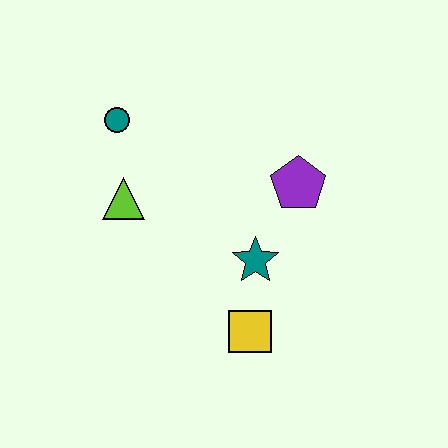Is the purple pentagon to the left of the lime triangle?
No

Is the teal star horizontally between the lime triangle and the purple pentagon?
Yes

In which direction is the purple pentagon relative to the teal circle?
The purple pentagon is to the right of the teal circle.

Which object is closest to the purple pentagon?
The teal star is closest to the purple pentagon.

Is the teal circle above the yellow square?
Yes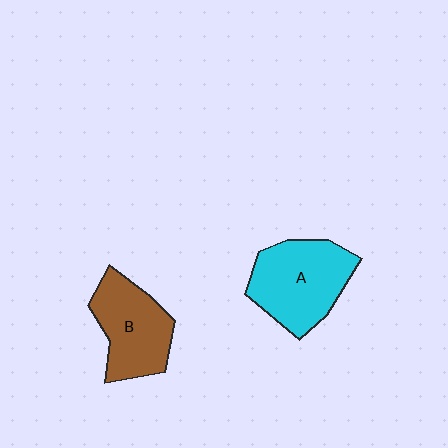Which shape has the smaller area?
Shape B (brown).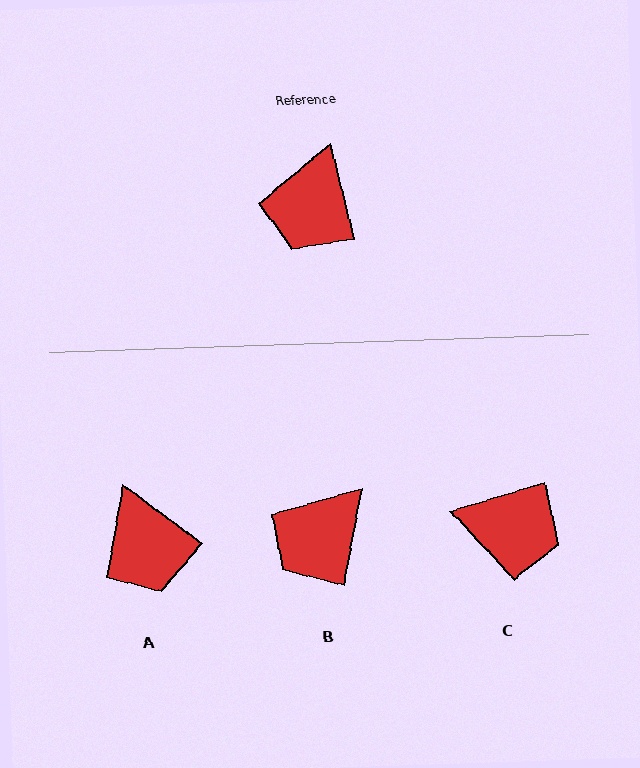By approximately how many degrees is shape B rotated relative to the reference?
Approximately 24 degrees clockwise.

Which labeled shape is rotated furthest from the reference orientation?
C, about 93 degrees away.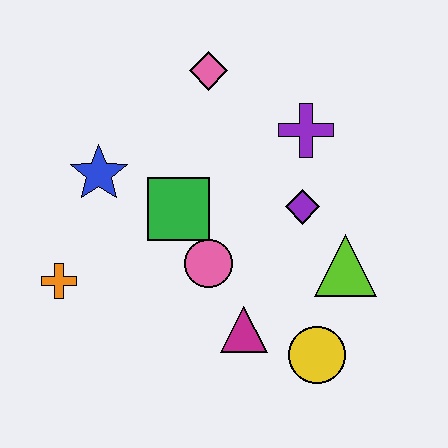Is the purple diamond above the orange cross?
Yes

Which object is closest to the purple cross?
The purple diamond is closest to the purple cross.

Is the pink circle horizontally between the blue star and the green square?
No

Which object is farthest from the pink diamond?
The yellow circle is farthest from the pink diamond.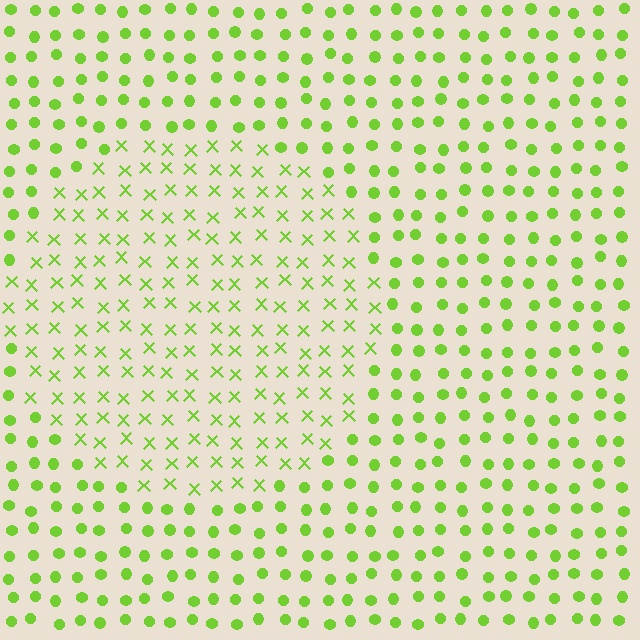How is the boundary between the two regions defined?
The boundary is defined by a change in element shape: X marks inside vs. circles outside. All elements share the same color and spacing.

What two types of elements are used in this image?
The image uses X marks inside the circle region and circles outside it.